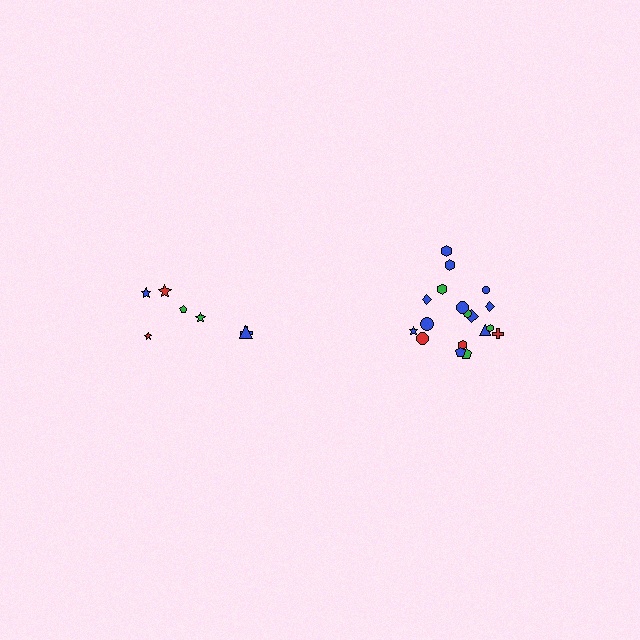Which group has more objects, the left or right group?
The right group.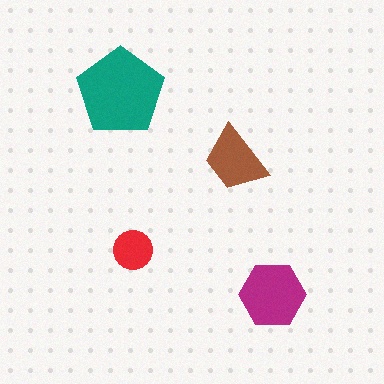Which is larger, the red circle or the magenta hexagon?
The magenta hexagon.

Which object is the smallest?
The red circle.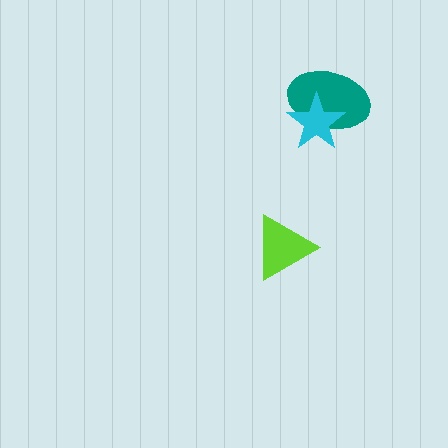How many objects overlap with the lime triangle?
0 objects overlap with the lime triangle.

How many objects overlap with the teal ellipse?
1 object overlaps with the teal ellipse.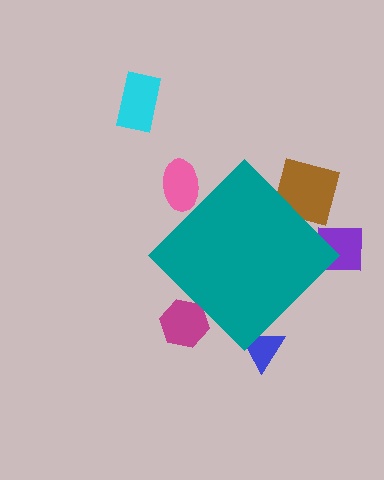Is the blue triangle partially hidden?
Yes, the blue triangle is partially hidden behind the teal diamond.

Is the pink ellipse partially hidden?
Yes, the pink ellipse is partially hidden behind the teal diamond.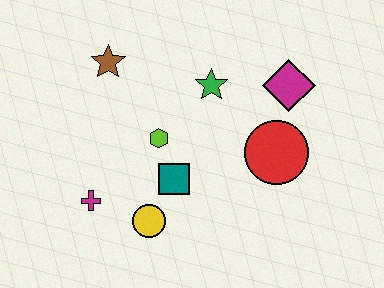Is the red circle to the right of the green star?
Yes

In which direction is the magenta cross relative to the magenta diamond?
The magenta cross is to the left of the magenta diamond.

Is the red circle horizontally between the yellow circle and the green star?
No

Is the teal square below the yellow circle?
No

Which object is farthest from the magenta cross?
The magenta diamond is farthest from the magenta cross.